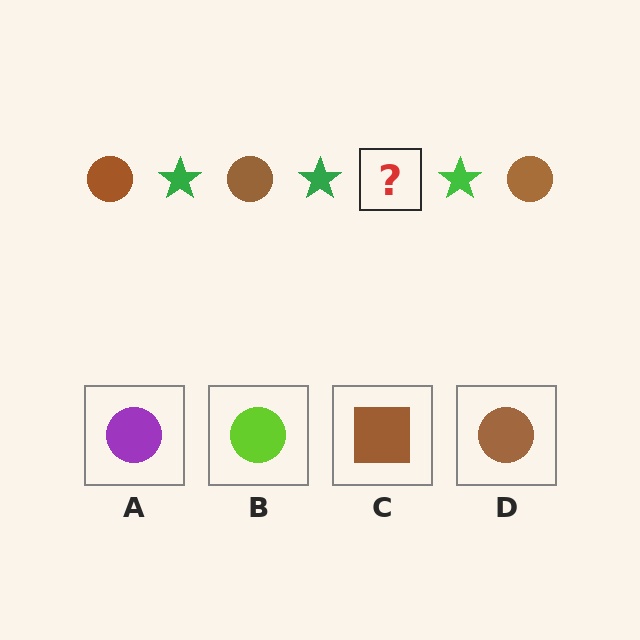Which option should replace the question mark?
Option D.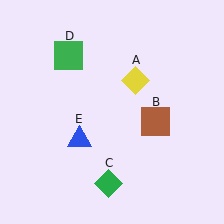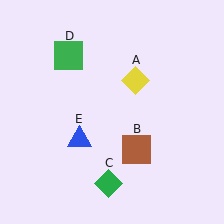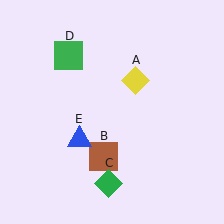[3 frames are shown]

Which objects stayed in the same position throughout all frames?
Yellow diamond (object A) and green diamond (object C) and green square (object D) and blue triangle (object E) remained stationary.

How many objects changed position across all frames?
1 object changed position: brown square (object B).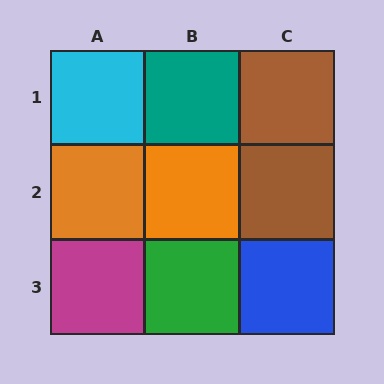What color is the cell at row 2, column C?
Brown.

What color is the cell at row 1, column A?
Cyan.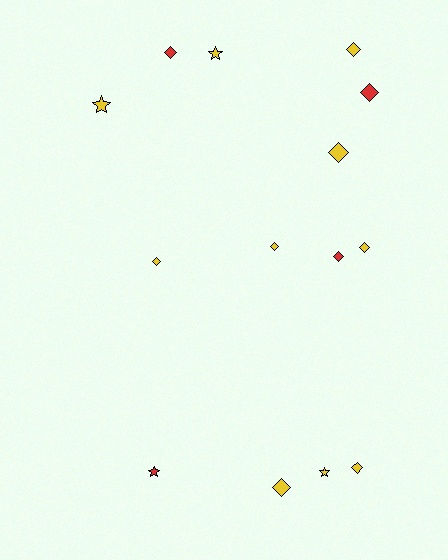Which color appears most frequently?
Yellow, with 10 objects.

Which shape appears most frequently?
Diamond, with 10 objects.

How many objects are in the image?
There are 14 objects.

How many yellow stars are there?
There are 3 yellow stars.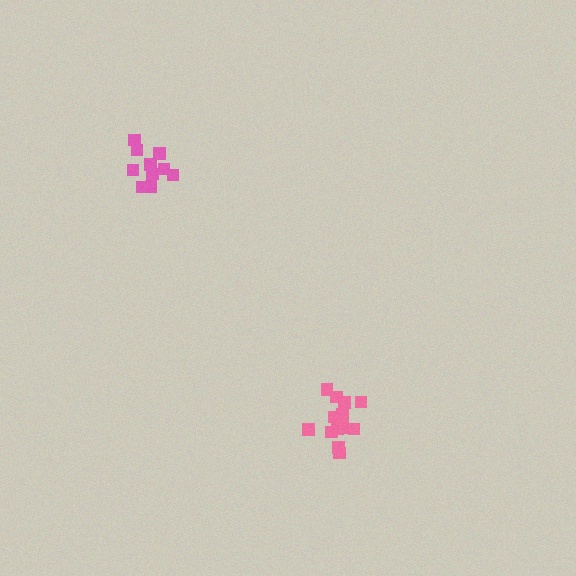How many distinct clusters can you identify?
There are 2 distinct clusters.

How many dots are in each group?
Group 1: 14 dots, Group 2: 11 dots (25 total).